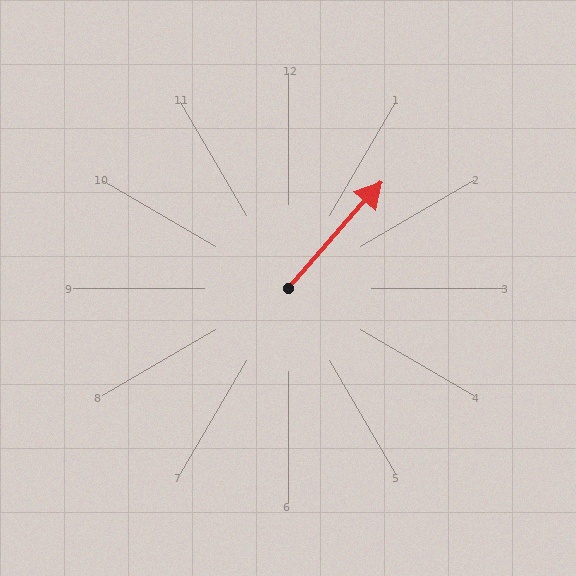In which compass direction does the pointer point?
Northeast.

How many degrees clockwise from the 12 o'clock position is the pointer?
Approximately 41 degrees.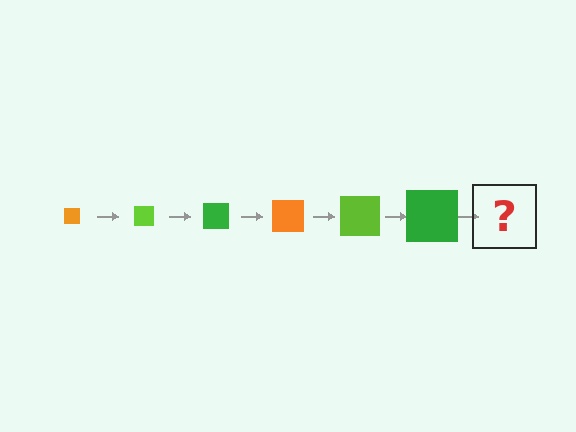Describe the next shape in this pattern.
It should be an orange square, larger than the previous one.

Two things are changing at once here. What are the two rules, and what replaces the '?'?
The two rules are that the square grows larger each step and the color cycles through orange, lime, and green. The '?' should be an orange square, larger than the previous one.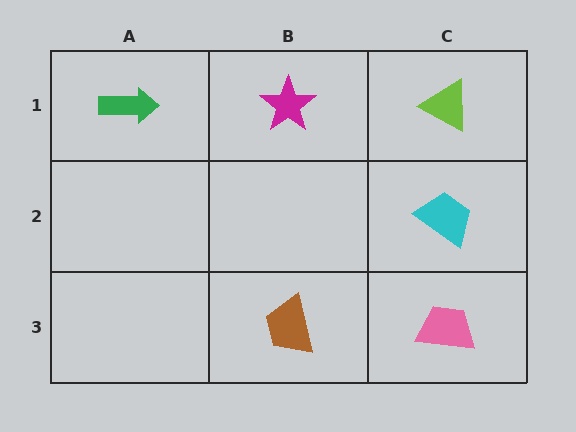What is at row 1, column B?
A magenta star.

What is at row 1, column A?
A green arrow.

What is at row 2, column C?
A cyan trapezoid.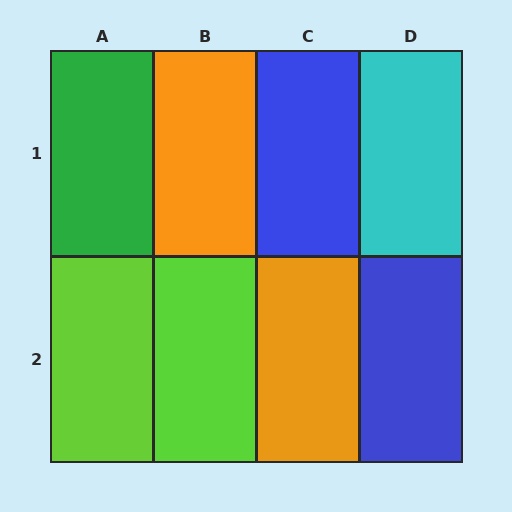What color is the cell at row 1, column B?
Orange.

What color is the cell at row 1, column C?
Blue.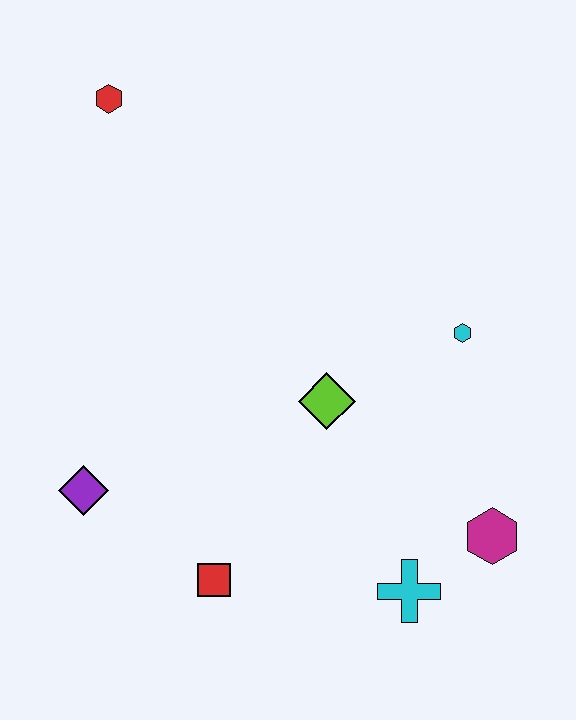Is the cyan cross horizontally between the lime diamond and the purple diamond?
No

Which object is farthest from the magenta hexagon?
The red hexagon is farthest from the magenta hexagon.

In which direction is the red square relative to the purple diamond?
The red square is to the right of the purple diamond.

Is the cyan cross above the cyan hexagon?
No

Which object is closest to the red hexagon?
The lime diamond is closest to the red hexagon.